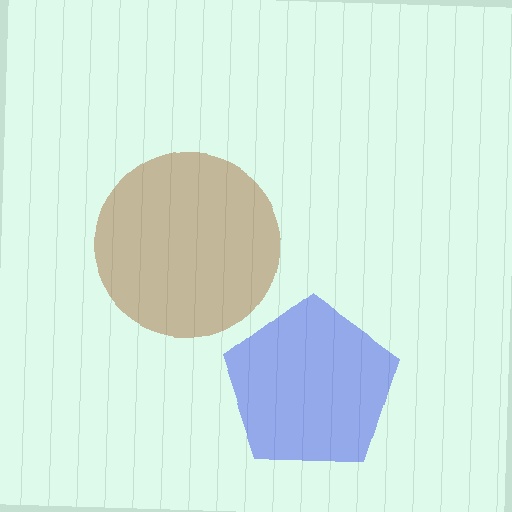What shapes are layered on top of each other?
The layered shapes are: a brown circle, a blue pentagon.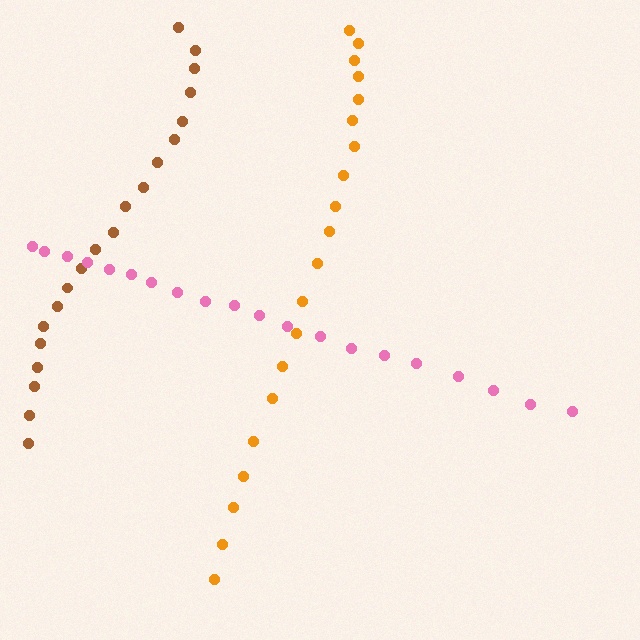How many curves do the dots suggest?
There are 3 distinct paths.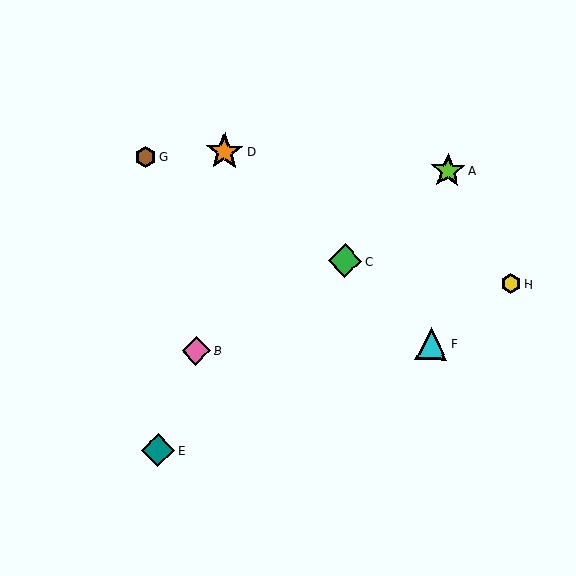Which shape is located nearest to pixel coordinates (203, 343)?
The pink diamond (labeled B) at (196, 351) is nearest to that location.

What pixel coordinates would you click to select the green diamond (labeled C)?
Click at (345, 261) to select the green diamond C.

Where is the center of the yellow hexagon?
The center of the yellow hexagon is at (511, 284).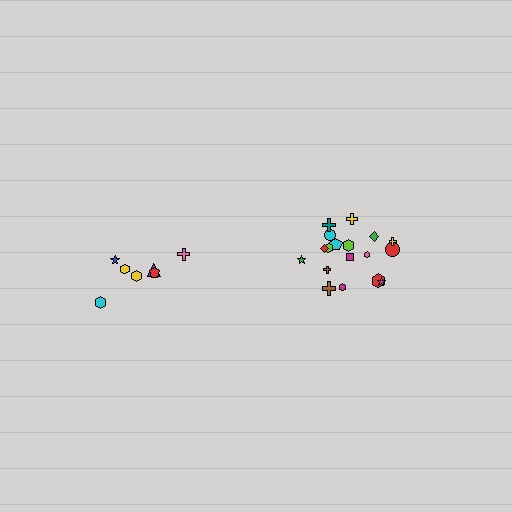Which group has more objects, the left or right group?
The right group.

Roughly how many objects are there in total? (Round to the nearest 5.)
Roughly 25 objects in total.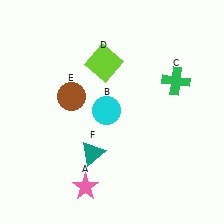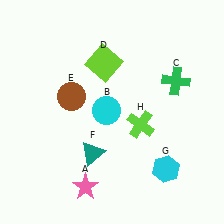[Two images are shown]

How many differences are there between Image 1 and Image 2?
There are 2 differences between the two images.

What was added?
A cyan hexagon (G), a lime cross (H) were added in Image 2.